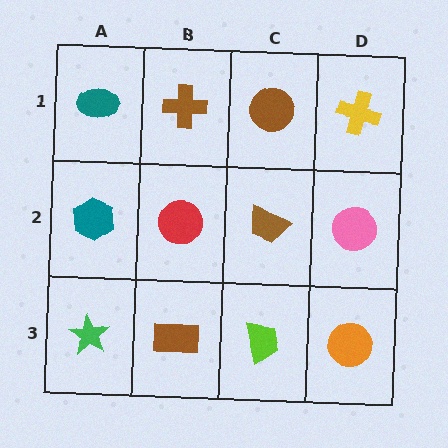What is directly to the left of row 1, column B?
A teal ellipse.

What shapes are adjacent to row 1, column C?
A brown trapezoid (row 2, column C), a brown cross (row 1, column B), a yellow cross (row 1, column D).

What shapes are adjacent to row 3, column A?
A teal hexagon (row 2, column A), a brown rectangle (row 3, column B).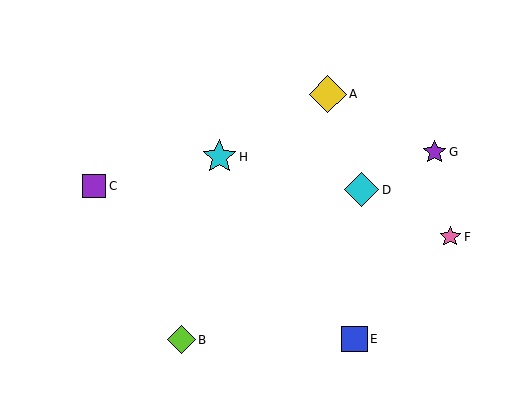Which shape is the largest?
The yellow diamond (labeled A) is the largest.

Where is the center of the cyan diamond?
The center of the cyan diamond is at (361, 190).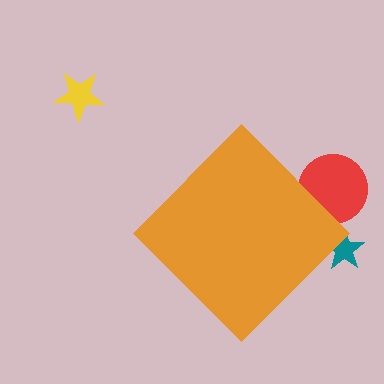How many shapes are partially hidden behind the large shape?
2 shapes are partially hidden.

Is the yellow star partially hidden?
No, the yellow star is fully visible.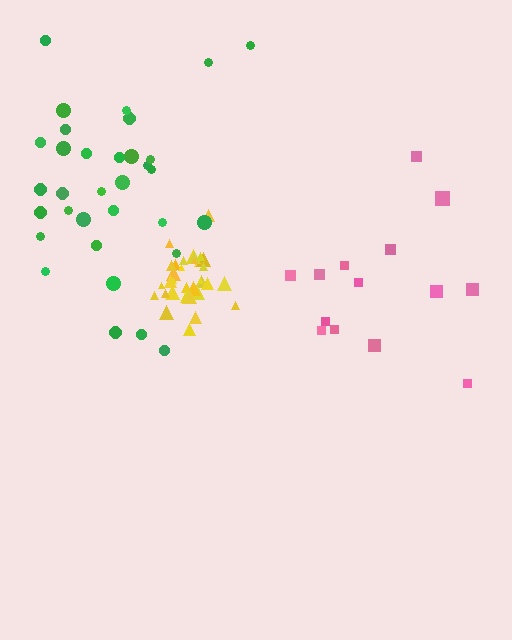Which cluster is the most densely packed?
Yellow.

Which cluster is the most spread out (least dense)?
Pink.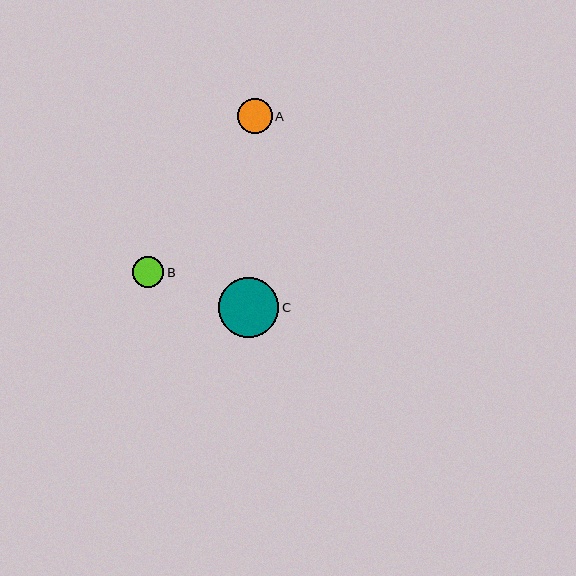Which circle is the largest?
Circle C is the largest with a size of approximately 60 pixels.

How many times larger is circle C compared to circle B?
Circle C is approximately 1.9 times the size of circle B.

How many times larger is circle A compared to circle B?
Circle A is approximately 1.1 times the size of circle B.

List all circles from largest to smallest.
From largest to smallest: C, A, B.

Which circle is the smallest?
Circle B is the smallest with a size of approximately 31 pixels.